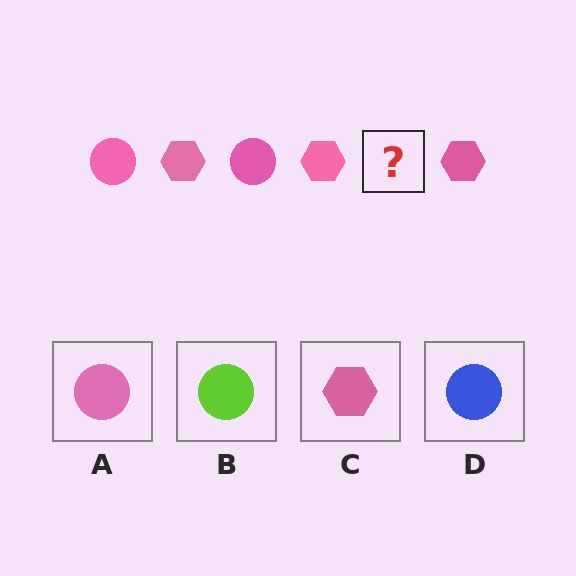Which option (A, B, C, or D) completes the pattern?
A.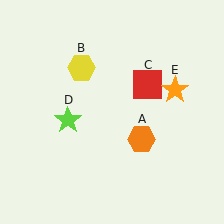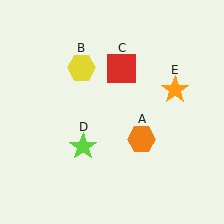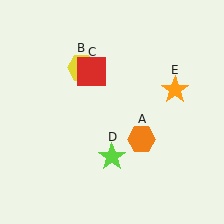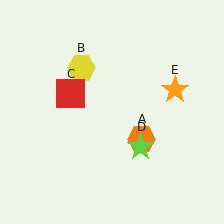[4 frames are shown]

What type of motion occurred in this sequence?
The red square (object C), lime star (object D) rotated counterclockwise around the center of the scene.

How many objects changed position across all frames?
2 objects changed position: red square (object C), lime star (object D).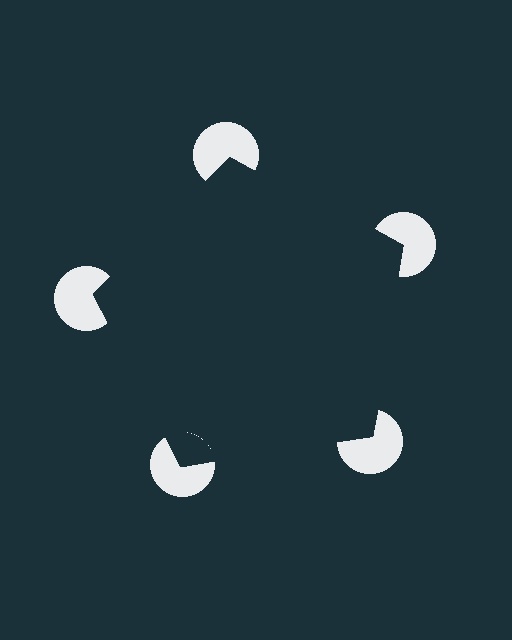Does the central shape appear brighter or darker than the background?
It typically appears slightly darker than the background, even though no actual brightness change is drawn.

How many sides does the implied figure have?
5 sides.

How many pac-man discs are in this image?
There are 5 — one at each vertex of the illusory pentagon.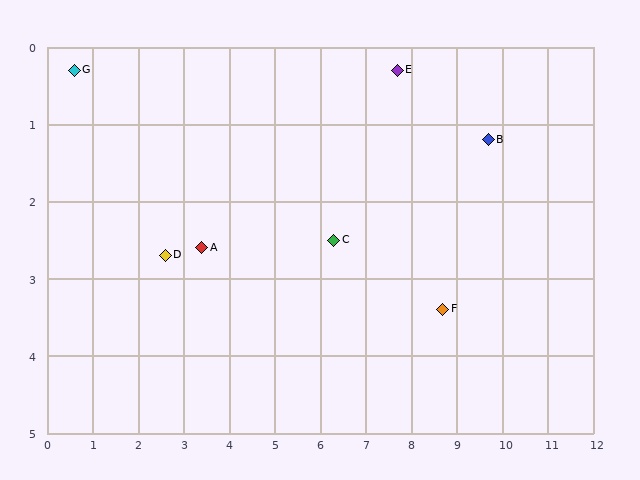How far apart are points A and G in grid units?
Points A and G are about 3.6 grid units apart.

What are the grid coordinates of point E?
Point E is at approximately (7.7, 0.3).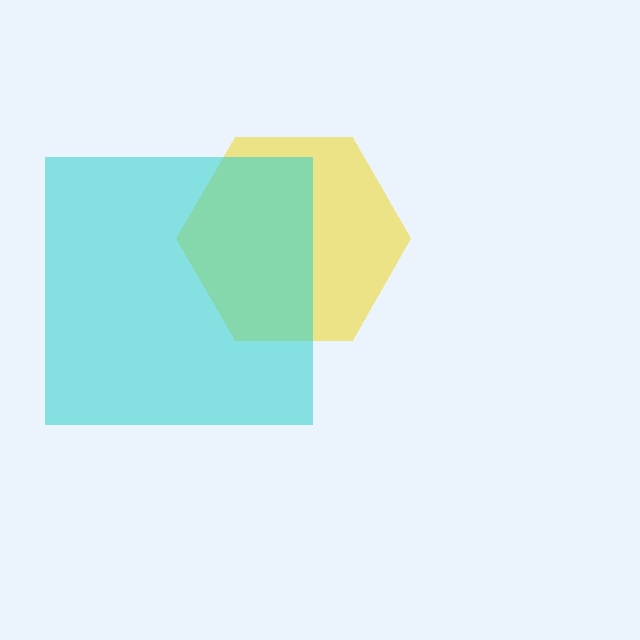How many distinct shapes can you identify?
There are 2 distinct shapes: a yellow hexagon, a cyan square.